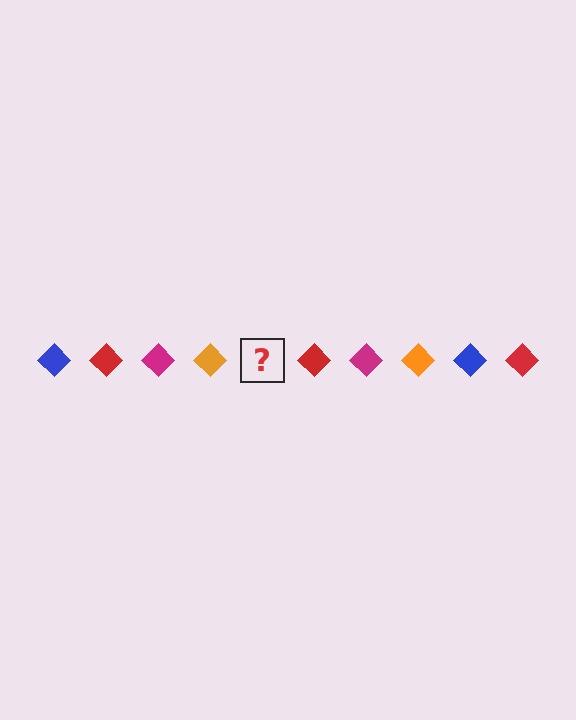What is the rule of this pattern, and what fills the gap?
The rule is that the pattern cycles through blue, red, magenta, orange diamonds. The gap should be filled with a blue diamond.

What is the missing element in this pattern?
The missing element is a blue diamond.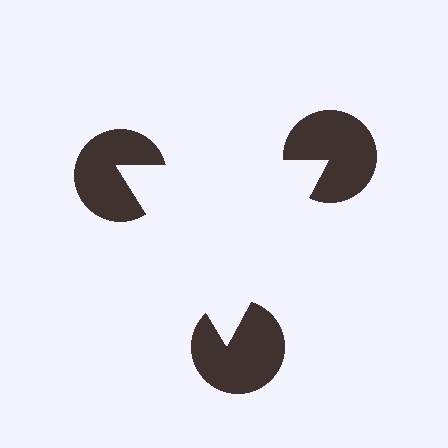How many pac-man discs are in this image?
There are 3 — one at each vertex of the illusory triangle.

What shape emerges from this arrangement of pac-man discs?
An illusory triangle — its edges are inferred from the aligned wedge cuts in the pac-man discs, not physically drawn.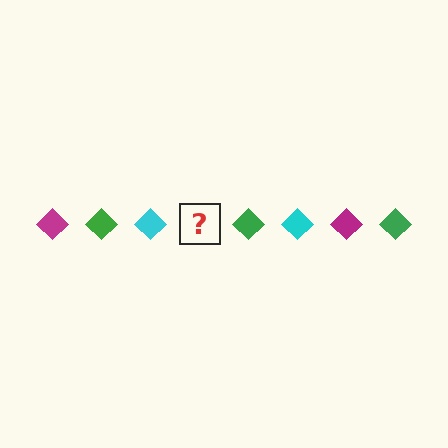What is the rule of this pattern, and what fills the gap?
The rule is that the pattern cycles through magenta, green, cyan diamonds. The gap should be filled with a magenta diamond.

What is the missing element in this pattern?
The missing element is a magenta diamond.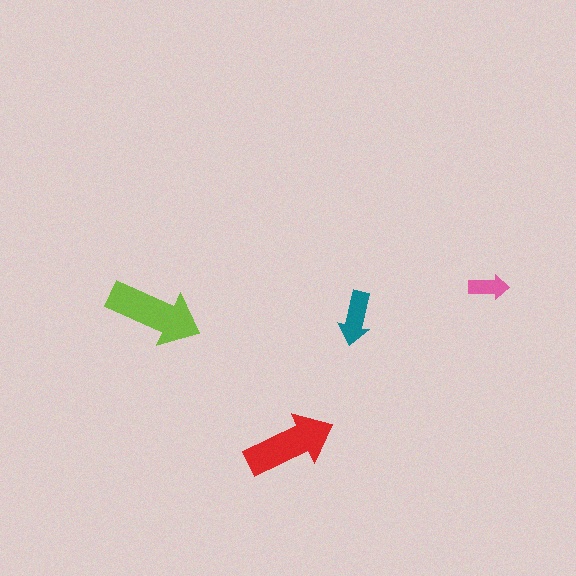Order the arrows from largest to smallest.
the lime one, the red one, the teal one, the pink one.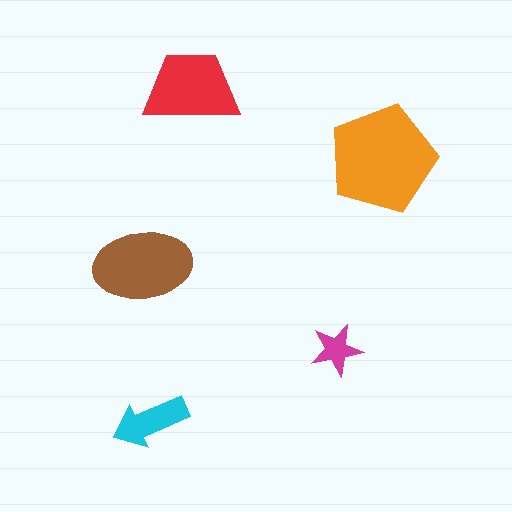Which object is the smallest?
The magenta star.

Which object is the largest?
The orange pentagon.